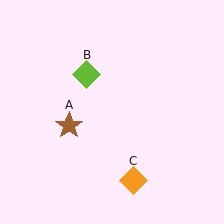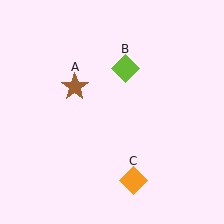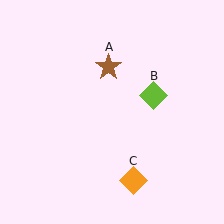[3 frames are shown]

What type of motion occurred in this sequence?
The brown star (object A), lime diamond (object B) rotated clockwise around the center of the scene.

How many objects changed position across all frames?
2 objects changed position: brown star (object A), lime diamond (object B).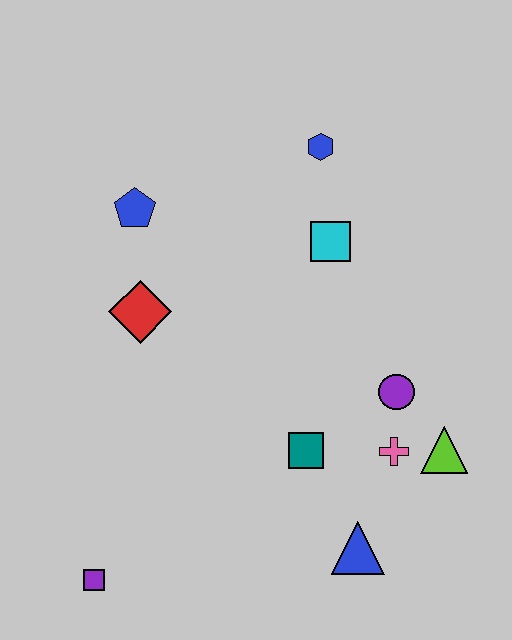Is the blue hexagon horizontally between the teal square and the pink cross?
Yes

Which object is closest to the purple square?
The teal square is closest to the purple square.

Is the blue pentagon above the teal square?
Yes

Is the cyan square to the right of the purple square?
Yes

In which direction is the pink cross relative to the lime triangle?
The pink cross is to the left of the lime triangle.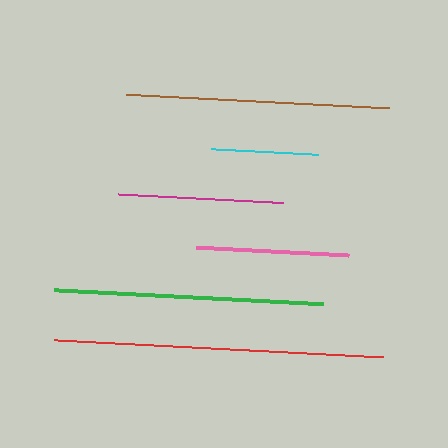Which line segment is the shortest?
The cyan line is the shortest at approximately 107 pixels.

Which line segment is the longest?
The red line is the longest at approximately 330 pixels.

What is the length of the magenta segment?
The magenta segment is approximately 166 pixels long.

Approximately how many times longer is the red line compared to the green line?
The red line is approximately 1.2 times the length of the green line.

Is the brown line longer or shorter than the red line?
The red line is longer than the brown line.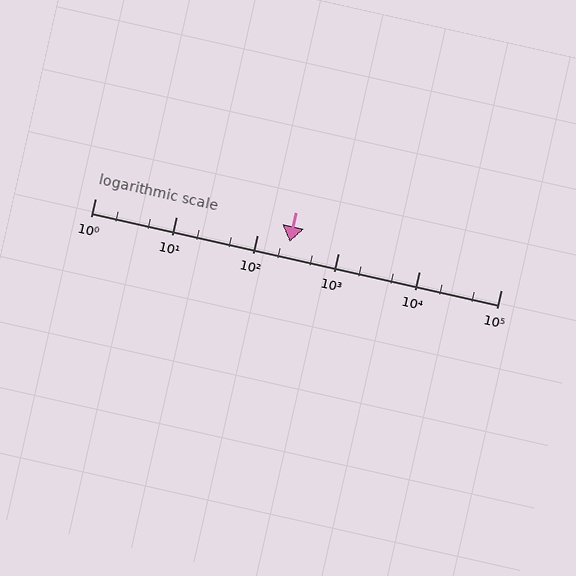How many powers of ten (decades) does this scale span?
The scale spans 5 decades, from 1 to 100000.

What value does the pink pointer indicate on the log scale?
The pointer indicates approximately 250.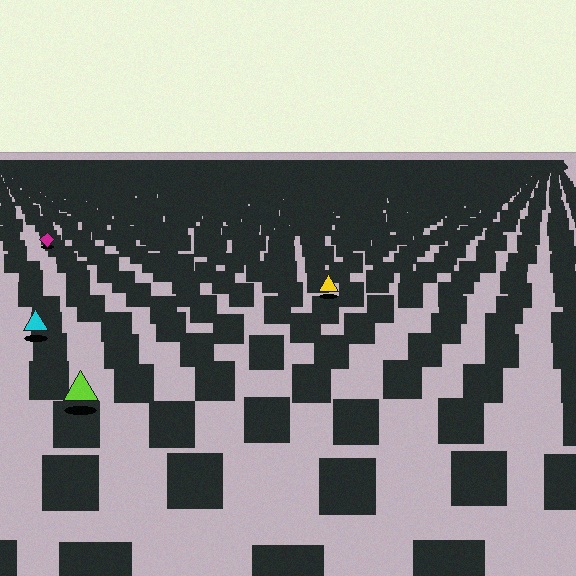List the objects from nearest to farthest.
From nearest to farthest: the lime triangle, the cyan triangle, the yellow triangle, the magenta diamond.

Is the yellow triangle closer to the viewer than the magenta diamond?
Yes. The yellow triangle is closer — you can tell from the texture gradient: the ground texture is coarser near it.